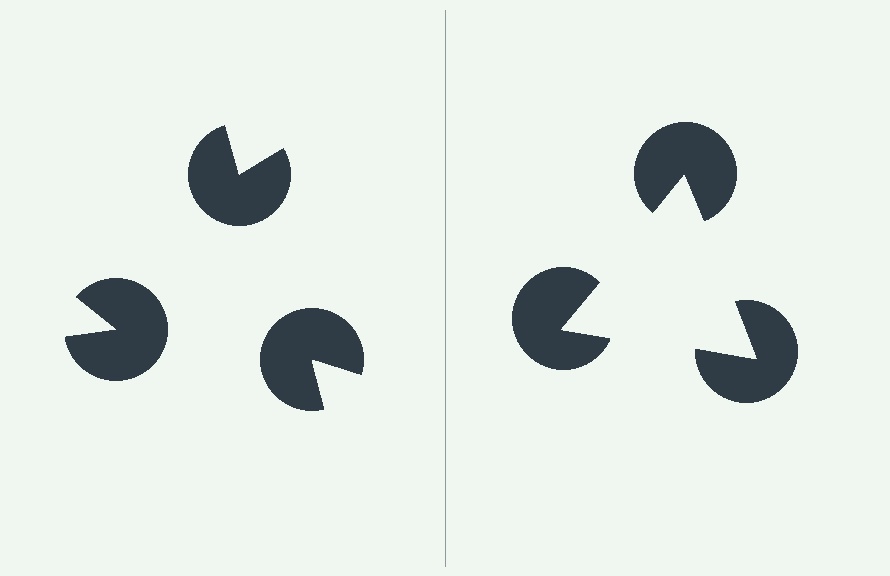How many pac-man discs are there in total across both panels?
6 — 3 on each side.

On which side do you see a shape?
An illusory triangle appears on the right side. On the left side the wedge cuts are rotated, so no coherent shape forms.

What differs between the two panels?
The pac-man discs are positioned identically on both sides; only the wedge orientations differ. On the right they align to a triangle; on the left they are misaligned.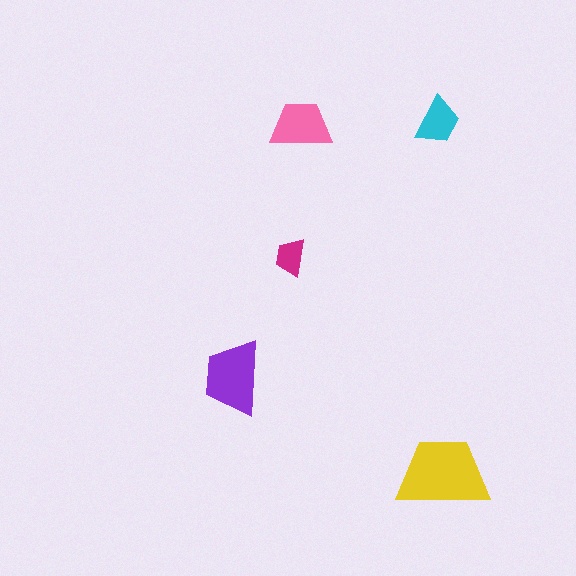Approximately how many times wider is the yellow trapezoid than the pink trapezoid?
About 1.5 times wider.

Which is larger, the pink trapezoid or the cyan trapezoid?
The pink one.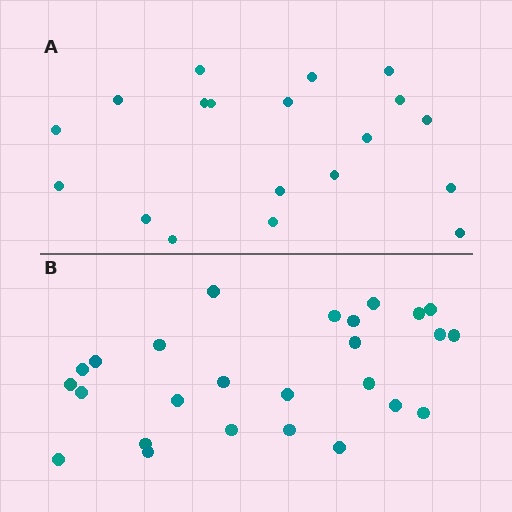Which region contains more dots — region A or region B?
Region B (the bottom region) has more dots.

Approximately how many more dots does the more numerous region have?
Region B has roughly 8 or so more dots than region A.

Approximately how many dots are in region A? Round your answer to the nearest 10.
About 20 dots. (The exact count is 19, which rounds to 20.)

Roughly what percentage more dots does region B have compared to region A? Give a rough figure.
About 35% more.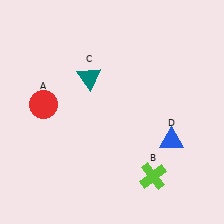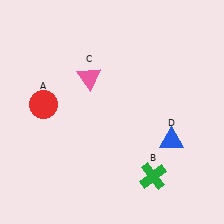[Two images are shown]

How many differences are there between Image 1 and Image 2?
There are 2 differences between the two images.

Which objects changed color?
B changed from lime to green. C changed from teal to pink.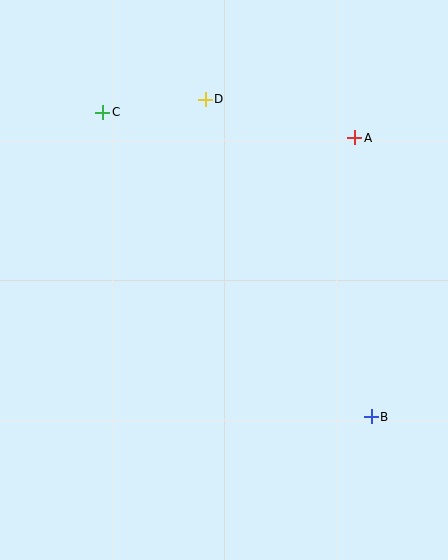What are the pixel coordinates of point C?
Point C is at (103, 112).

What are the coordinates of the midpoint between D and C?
The midpoint between D and C is at (154, 106).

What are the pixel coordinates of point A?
Point A is at (355, 138).